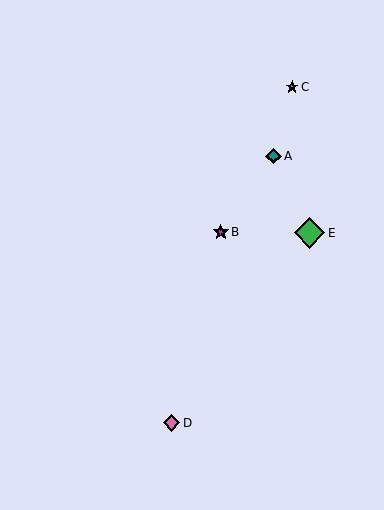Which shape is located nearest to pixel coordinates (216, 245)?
The magenta star (labeled B) at (221, 232) is nearest to that location.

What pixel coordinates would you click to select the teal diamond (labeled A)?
Click at (274, 156) to select the teal diamond A.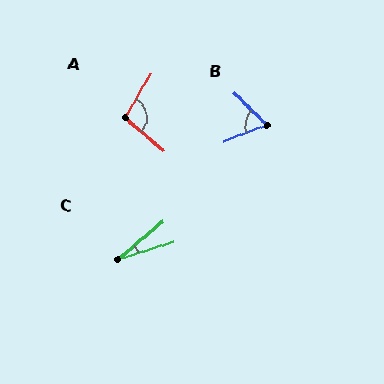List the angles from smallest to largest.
C (23°), B (65°), A (101°).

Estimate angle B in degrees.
Approximately 65 degrees.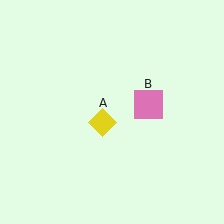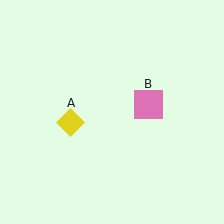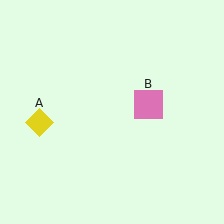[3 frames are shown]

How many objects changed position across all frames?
1 object changed position: yellow diamond (object A).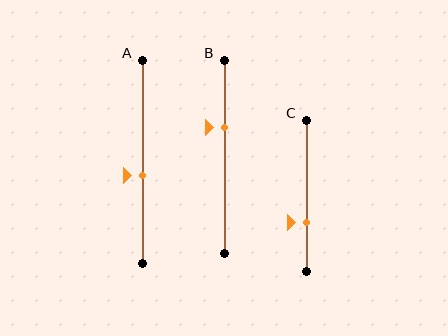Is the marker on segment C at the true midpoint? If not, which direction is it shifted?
No, the marker on segment C is shifted downward by about 18% of the segment length.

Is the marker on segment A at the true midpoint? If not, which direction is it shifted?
No, the marker on segment A is shifted downward by about 7% of the segment length.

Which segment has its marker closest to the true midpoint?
Segment A has its marker closest to the true midpoint.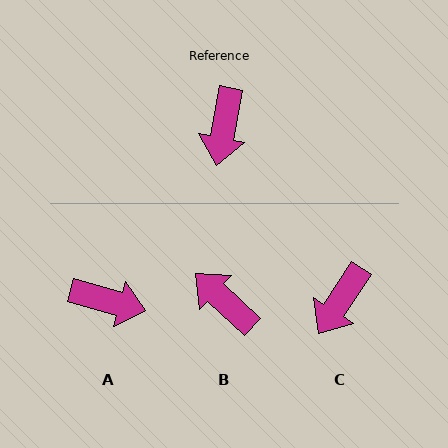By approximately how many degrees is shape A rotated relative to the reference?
Approximately 85 degrees counter-clockwise.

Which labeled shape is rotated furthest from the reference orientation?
B, about 122 degrees away.